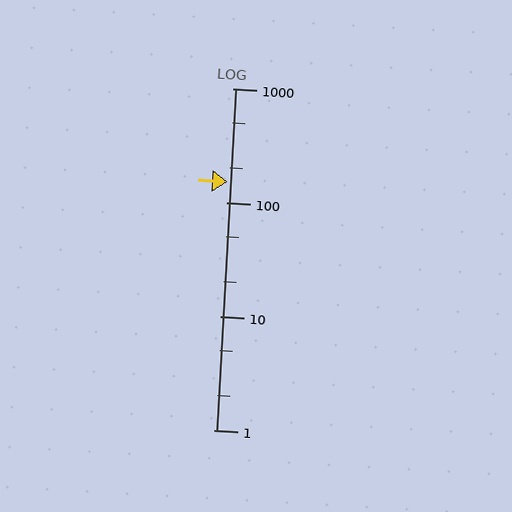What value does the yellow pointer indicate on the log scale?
The pointer indicates approximately 150.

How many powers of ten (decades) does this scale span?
The scale spans 3 decades, from 1 to 1000.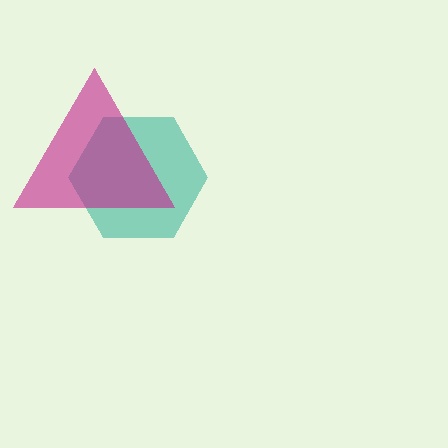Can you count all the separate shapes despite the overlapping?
Yes, there are 2 separate shapes.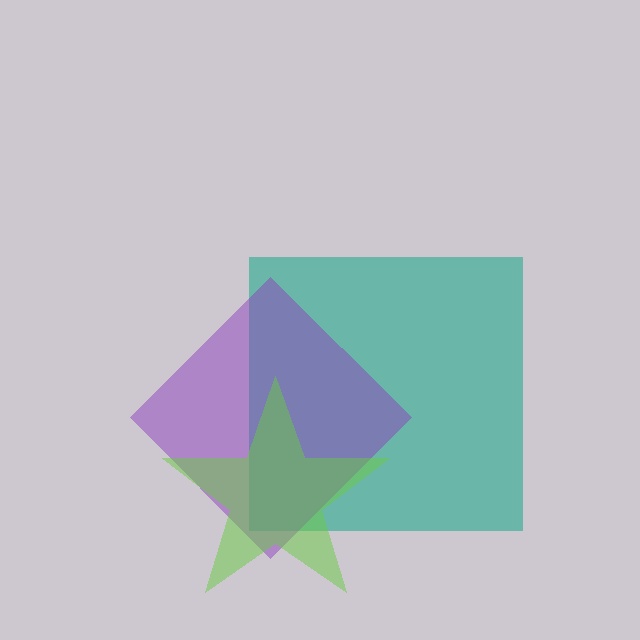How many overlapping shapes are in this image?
There are 3 overlapping shapes in the image.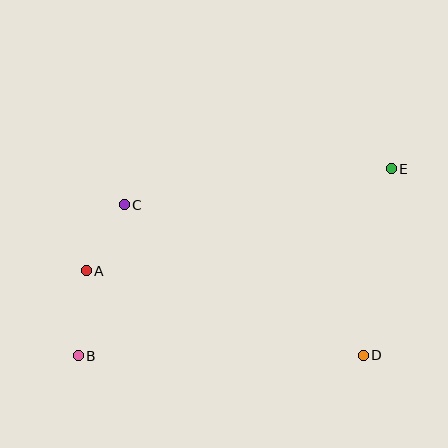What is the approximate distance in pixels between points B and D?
The distance between B and D is approximately 285 pixels.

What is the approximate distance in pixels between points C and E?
The distance between C and E is approximately 269 pixels.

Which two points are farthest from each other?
Points B and E are farthest from each other.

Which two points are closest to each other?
Points A and C are closest to each other.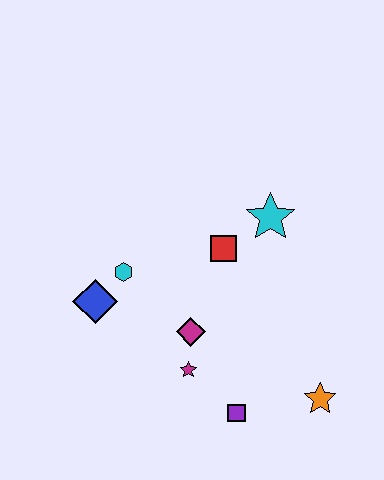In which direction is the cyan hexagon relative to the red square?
The cyan hexagon is to the left of the red square.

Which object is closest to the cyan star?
The red square is closest to the cyan star.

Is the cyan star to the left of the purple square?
No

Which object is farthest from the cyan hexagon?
The orange star is farthest from the cyan hexagon.